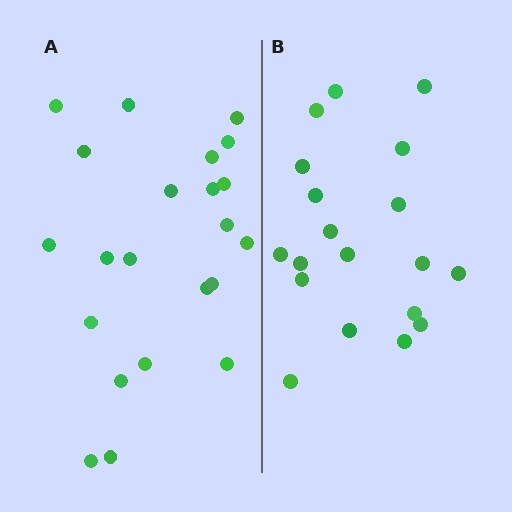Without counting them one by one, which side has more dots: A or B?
Region A (the left region) has more dots.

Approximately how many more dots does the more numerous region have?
Region A has just a few more — roughly 2 or 3 more dots than region B.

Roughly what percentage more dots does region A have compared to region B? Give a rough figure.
About 15% more.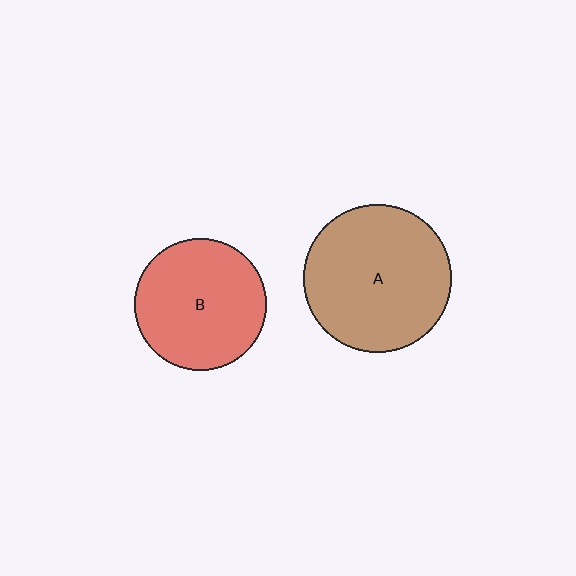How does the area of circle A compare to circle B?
Approximately 1.3 times.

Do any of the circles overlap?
No, none of the circles overlap.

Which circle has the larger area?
Circle A (brown).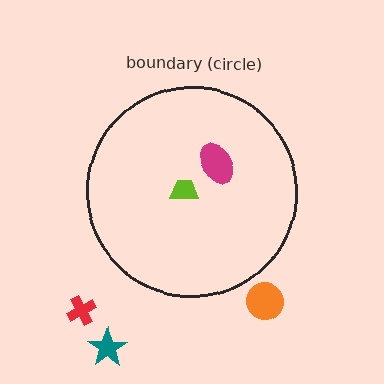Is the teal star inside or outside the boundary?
Outside.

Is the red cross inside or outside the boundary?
Outside.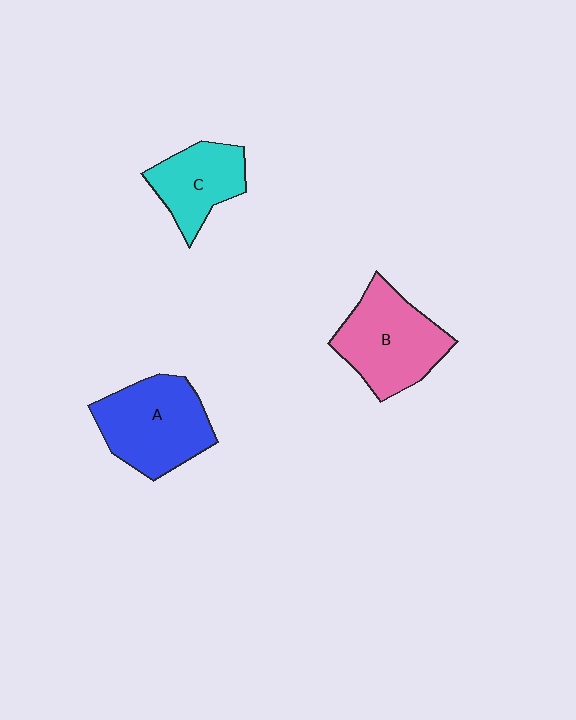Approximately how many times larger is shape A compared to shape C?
Approximately 1.4 times.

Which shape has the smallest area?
Shape C (cyan).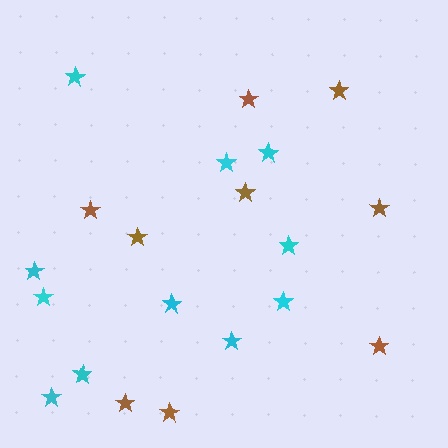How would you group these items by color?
There are 2 groups: one group of cyan stars (11) and one group of brown stars (9).